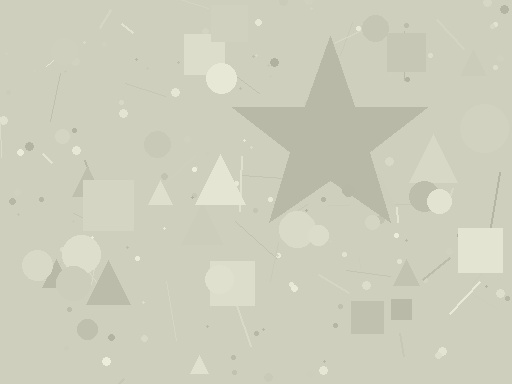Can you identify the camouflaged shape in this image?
The camouflaged shape is a star.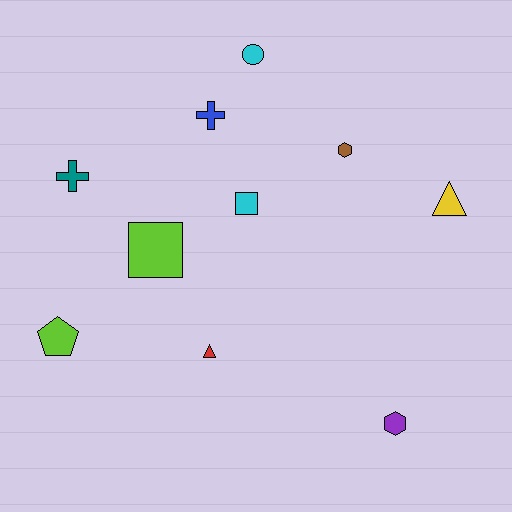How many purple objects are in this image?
There is 1 purple object.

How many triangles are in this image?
There are 2 triangles.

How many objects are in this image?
There are 10 objects.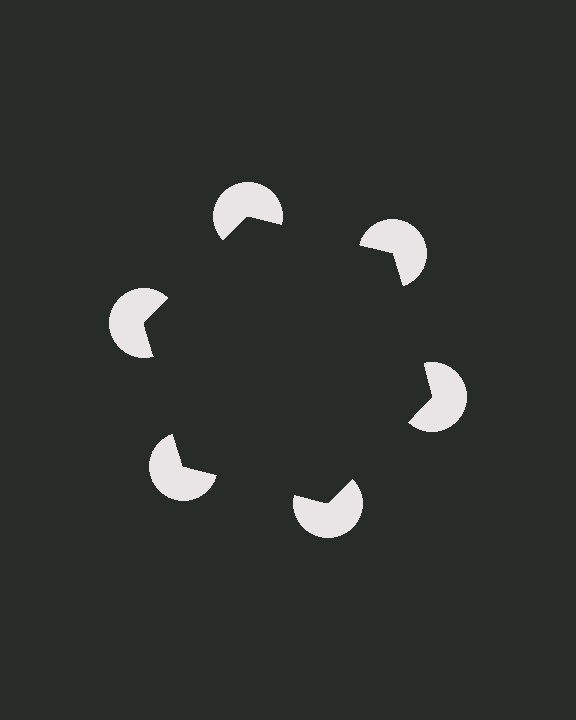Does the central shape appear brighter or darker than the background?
It typically appears slightly darker than the background, even though no actual brightness change is drawn.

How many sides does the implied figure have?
6 sides.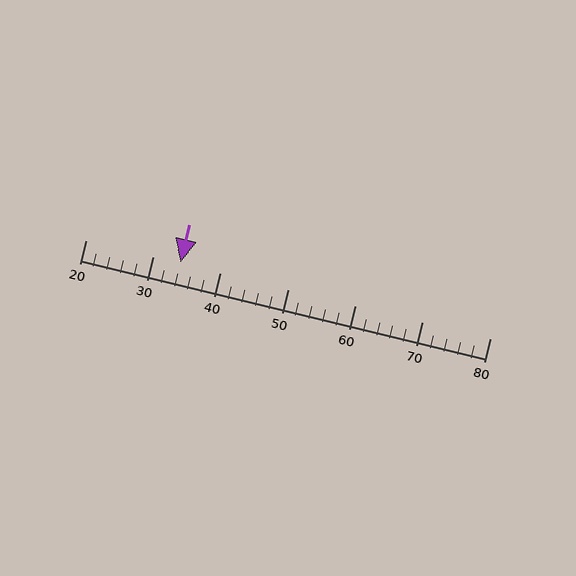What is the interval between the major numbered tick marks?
The major tick marks are spaced 10 units apart.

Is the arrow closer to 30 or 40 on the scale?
The arrow is closer to 30.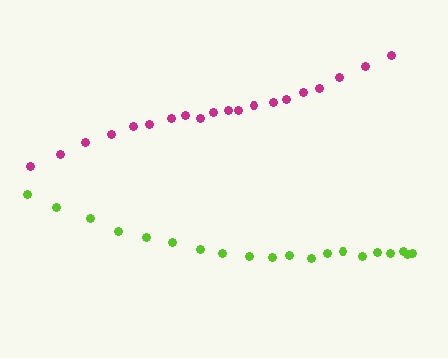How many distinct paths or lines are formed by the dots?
There are 2 distinct paths.